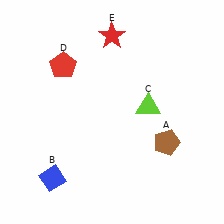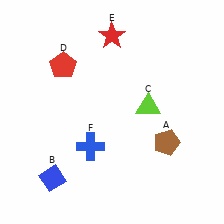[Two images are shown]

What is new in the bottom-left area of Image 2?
A blue cross (F) was added in the bottom-left area of Image 2.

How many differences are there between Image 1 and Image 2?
There is 1 difference between the two images.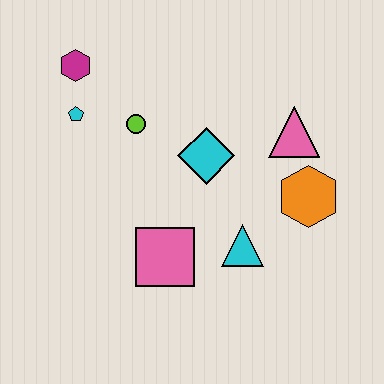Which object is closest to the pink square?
The cyan triangle is closest to the pink square.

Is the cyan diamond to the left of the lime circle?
No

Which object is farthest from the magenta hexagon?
The orange hexagon is farthest from the magenta hexagon.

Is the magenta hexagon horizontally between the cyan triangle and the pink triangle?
No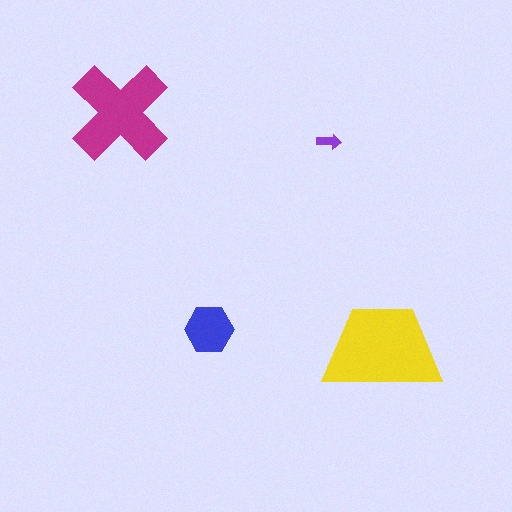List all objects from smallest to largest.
The purple arrow, the blue hexagon, the magenta cross, the yellow trapezoid.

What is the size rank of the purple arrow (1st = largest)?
4th.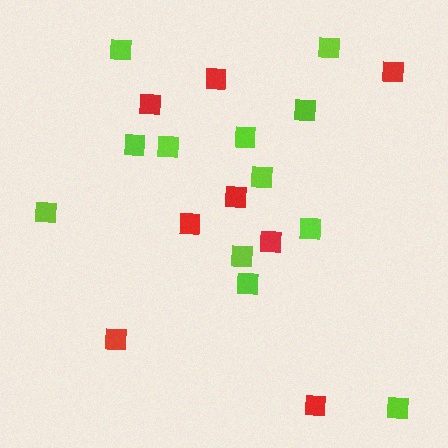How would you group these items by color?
There are 2 groups: one group of red squares (8) and one group of lime squares (12).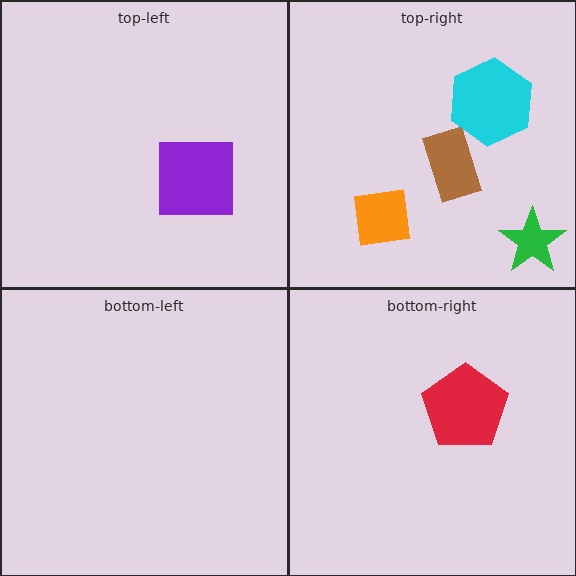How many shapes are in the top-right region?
4.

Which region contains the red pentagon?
The bottom-right region.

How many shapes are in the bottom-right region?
1.